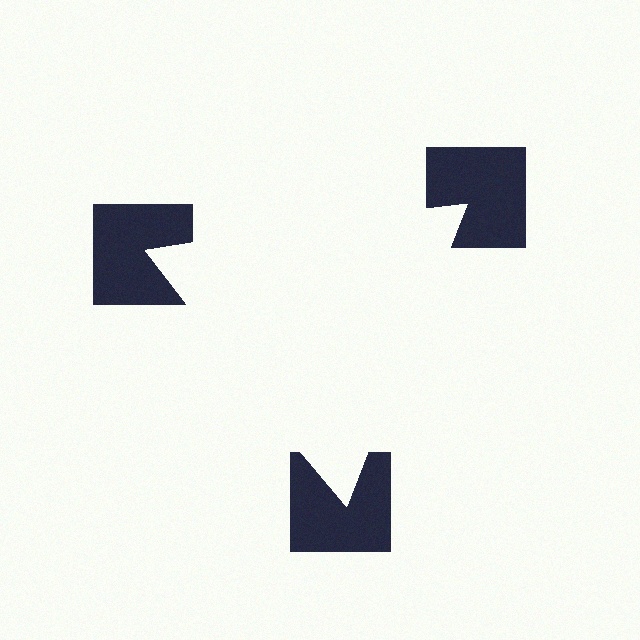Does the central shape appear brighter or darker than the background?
It typically appears slightly brighter than the background, even though no actual brightness change is drawn.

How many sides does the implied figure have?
3 sides.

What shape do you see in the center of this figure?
An illusory triangle — its edges are inferred from the aligned wedge cuts in the notched squares, not physically drawn.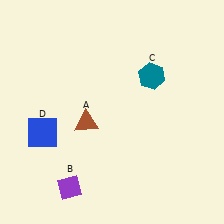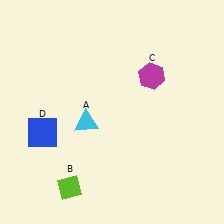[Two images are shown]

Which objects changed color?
A changed from brown to cyan. B changed from purple to lime. C changed from teal to magenta.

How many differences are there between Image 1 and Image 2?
There are 3 differences between the two images.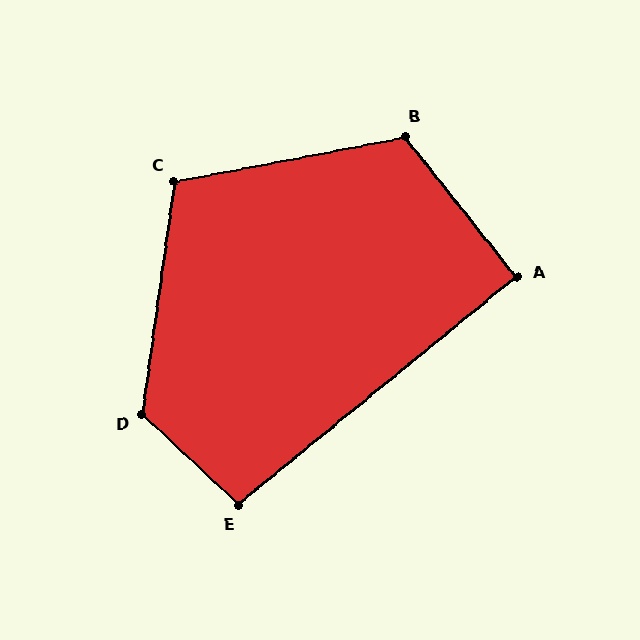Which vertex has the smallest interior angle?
A, at approximately 91 degrees.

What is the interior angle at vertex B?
Approximately 118 degrees (obtuse).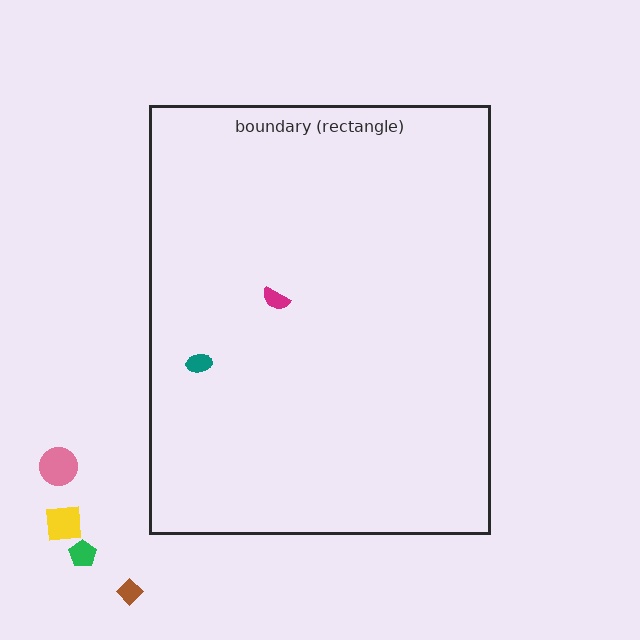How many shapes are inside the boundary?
2 inside, 4 outside.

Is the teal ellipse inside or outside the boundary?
Inside.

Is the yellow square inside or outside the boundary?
Outside.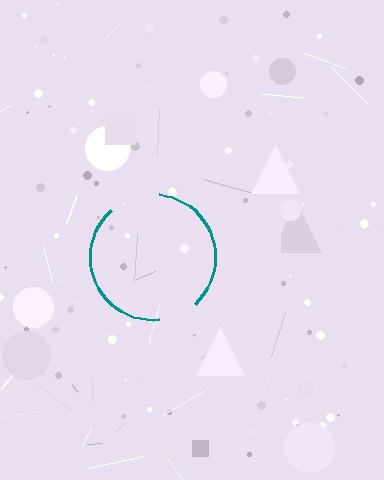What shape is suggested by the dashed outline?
The dashed outline suggests a circle.